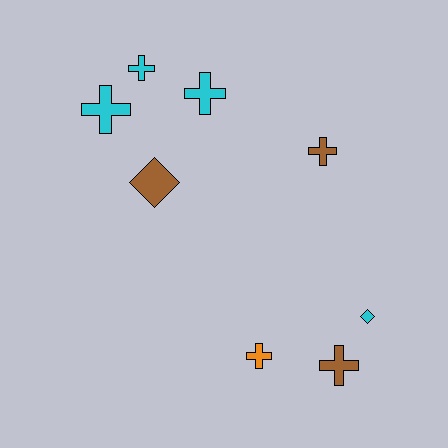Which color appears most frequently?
Cyan, with 4 objects.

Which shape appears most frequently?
Cross, with 6 objects.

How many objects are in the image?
There are 8 objects.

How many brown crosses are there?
There are 2 brown crosses.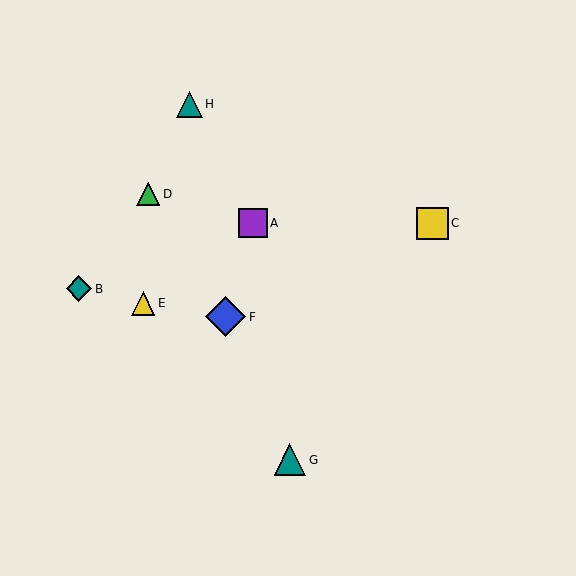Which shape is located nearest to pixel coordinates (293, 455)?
The teal triangle (labeled G) at (290, 460) is nearest to that location.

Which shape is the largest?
The blue diamond (labeled F) is the largest.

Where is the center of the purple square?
The center of the purple square is at (253, 223).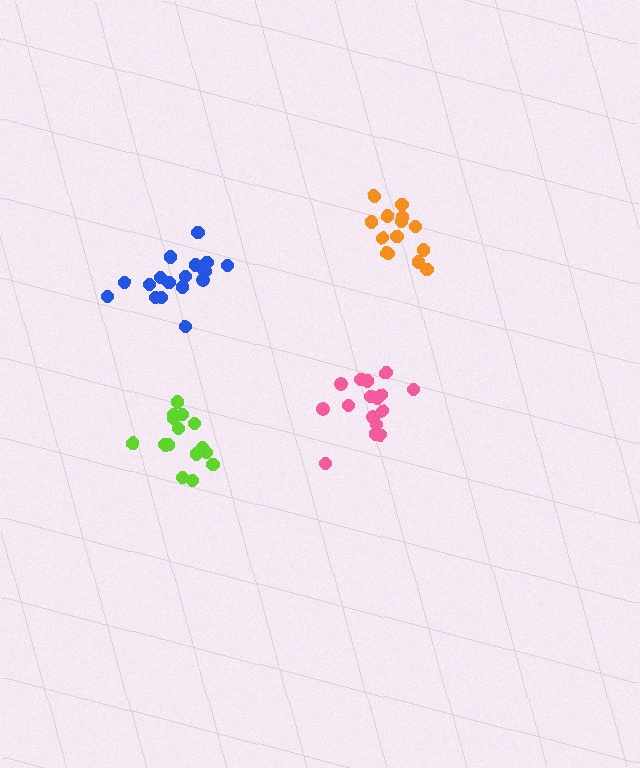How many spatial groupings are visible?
There are 4 spatial groupings.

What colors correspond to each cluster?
The clusters are colored: orange, pink, blue, lime.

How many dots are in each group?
Group 1: 14 dots, Group 2: 17 dots, Group 3: 17 dots, Group 4: 15 dots (63 total).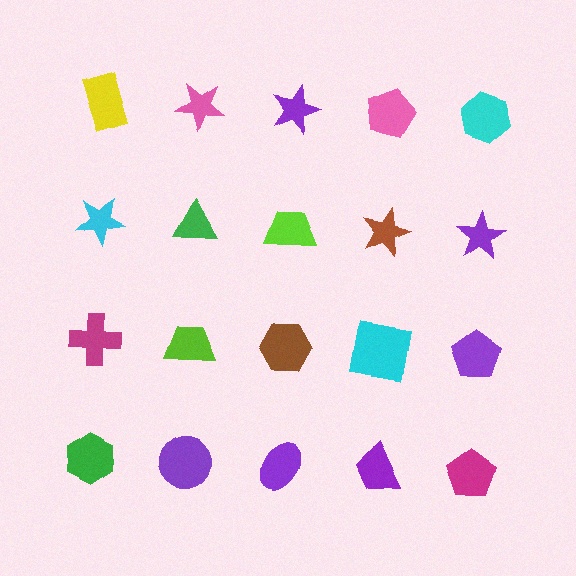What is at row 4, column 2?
A purple circle.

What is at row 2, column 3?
A lime trapezoid.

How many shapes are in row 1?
5 shapes.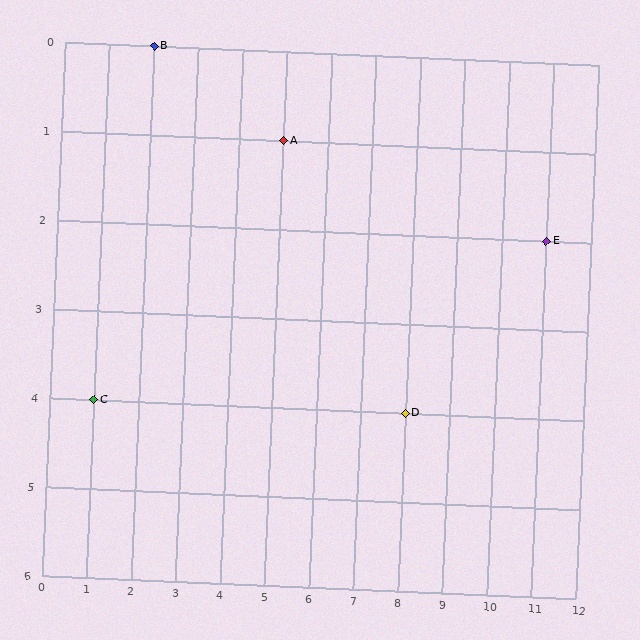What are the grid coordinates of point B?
Point B is at grid coordinates (2, 0).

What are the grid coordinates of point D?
Point D is at grid coordinates (8, 4).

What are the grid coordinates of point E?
Point E is at grid coordinates (11, 2).